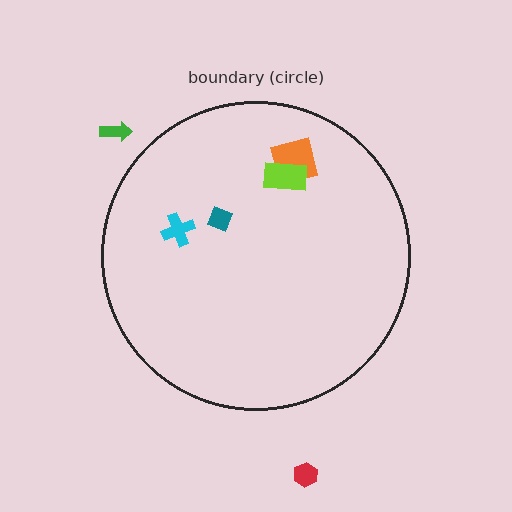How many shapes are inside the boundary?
4 inside, 2 outside.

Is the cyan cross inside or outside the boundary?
Inside.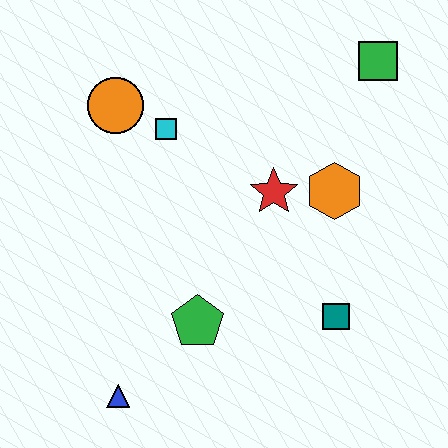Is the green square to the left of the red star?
No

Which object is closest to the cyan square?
The orange circle is closest to the cyan square.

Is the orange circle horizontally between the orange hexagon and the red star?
No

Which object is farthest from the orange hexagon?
The blue triangle is farthest from the orange hexagon.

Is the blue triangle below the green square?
Yes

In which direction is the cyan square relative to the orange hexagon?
The cyan square is to the left of the orange hexagon.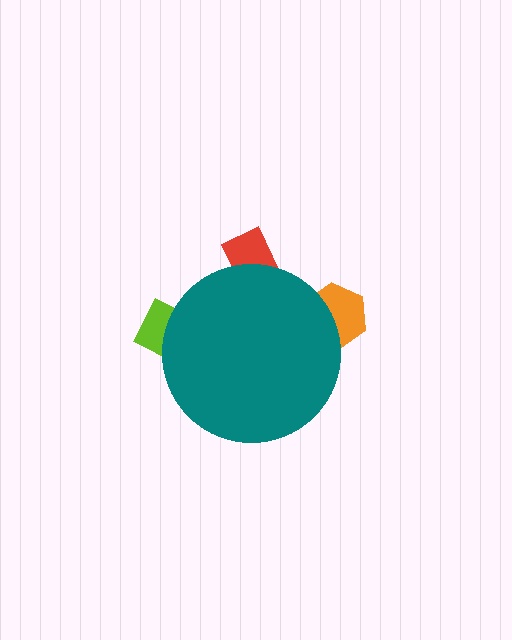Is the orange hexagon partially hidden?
Yes, the orange hexagon is partially hidden behind the teal circle.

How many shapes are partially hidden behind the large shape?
3 shapes are partially hidden.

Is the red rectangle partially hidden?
Yes, the red rectangle is partially hidden behind the teal circle.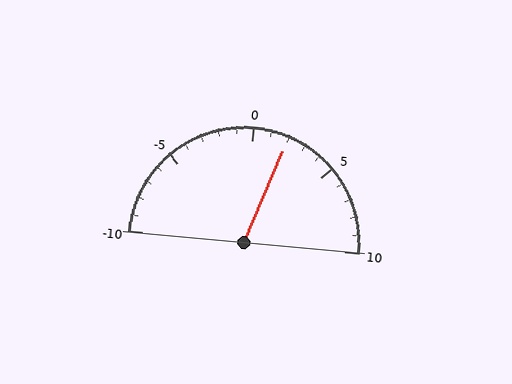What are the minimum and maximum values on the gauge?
The gauge ranges from -10 to 10.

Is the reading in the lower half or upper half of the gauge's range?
The reading is in the upper half of the range (-10 to 10).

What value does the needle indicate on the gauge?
The needle indicates approximately 2.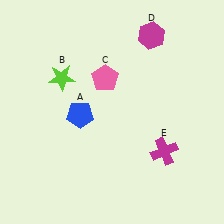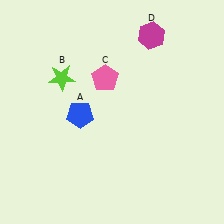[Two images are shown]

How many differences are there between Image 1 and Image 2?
There is 1 difference between the two images.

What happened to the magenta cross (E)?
The magenta cross (E) was removed in Image 2. It was in the bottom-right area of Image 1.